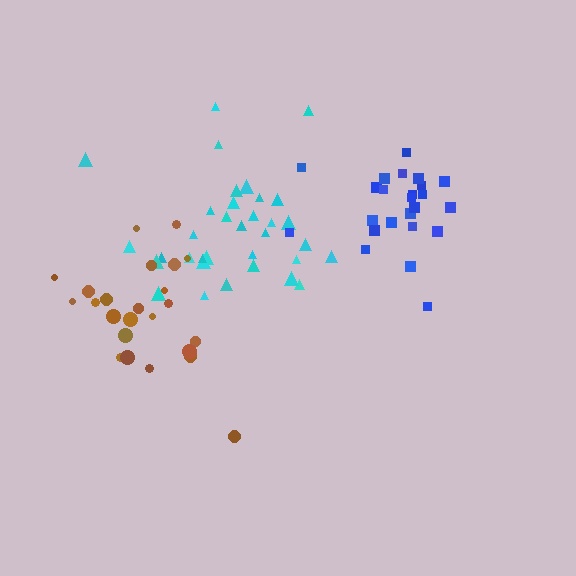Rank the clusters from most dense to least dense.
blue, brown, cyan.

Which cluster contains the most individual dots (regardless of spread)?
Cyan (34).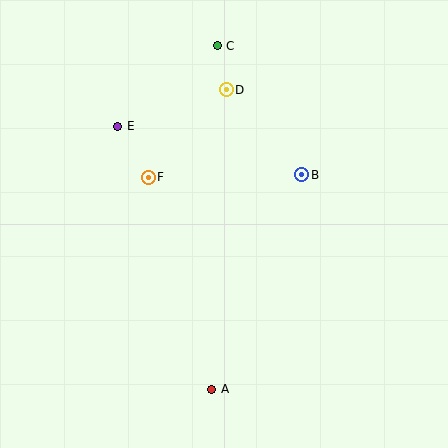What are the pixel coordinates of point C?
Point C is at (217, 46).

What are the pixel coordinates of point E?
Point E is at (118, 126).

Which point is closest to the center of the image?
Point F at (148, 177) is closest to the center.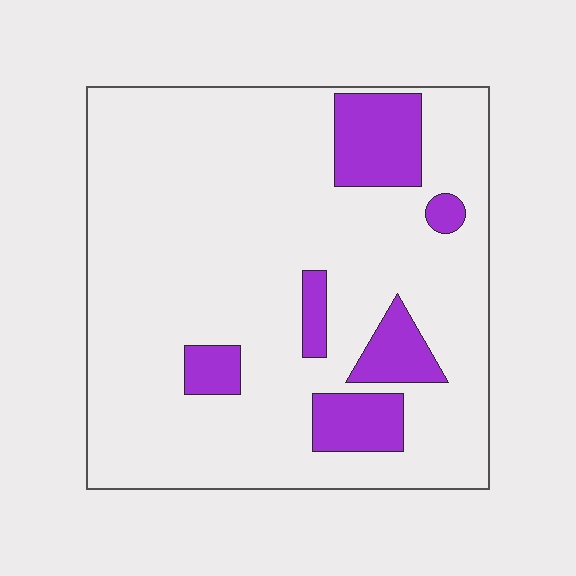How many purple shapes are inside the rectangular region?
6.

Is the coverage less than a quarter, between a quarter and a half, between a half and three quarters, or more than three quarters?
Less than a quarter.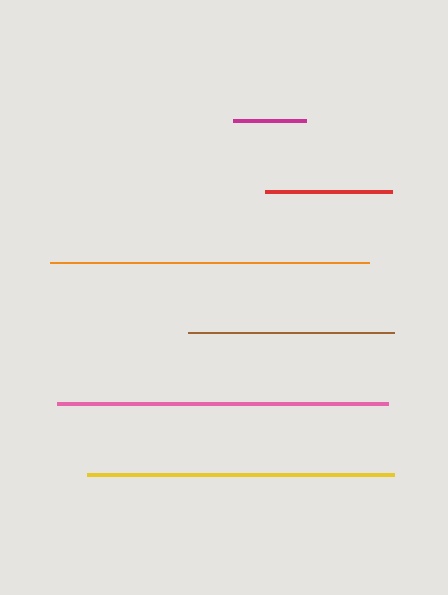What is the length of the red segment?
The red segment is approximately 127 pixels long.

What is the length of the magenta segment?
The magenta segment is approximately 73 pixels long.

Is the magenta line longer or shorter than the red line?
The red line is longer than the magenta line.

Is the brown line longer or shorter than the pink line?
The pink line is longer than the brown line.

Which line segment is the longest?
The pink line is the longest at approximately 331 pixels.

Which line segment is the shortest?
The magenta line is the shortest at approximately 73 pixels.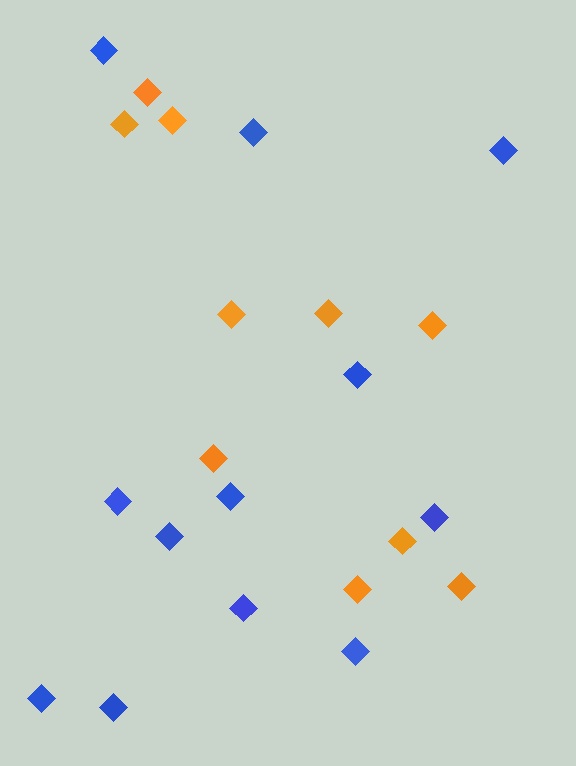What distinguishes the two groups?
There are 2 groups: one group of blue diamonds (12) and one group of orange diamonds (10).